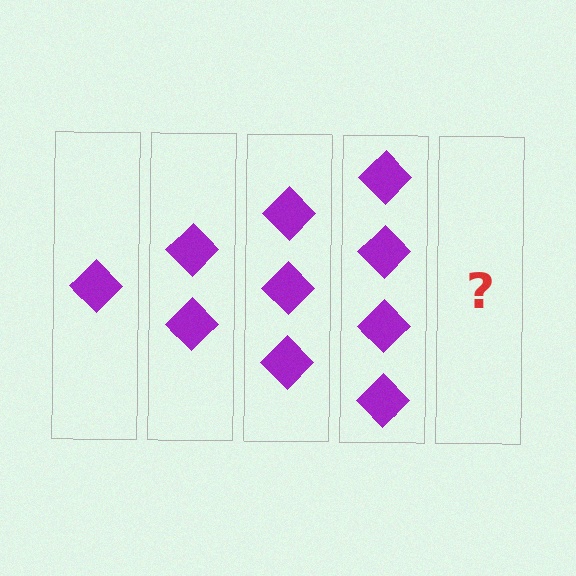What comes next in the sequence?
The next element should be 5 diamonds.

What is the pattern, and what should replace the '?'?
The pattern is that each step adds one more diamond. The '?' should be 5 diamonds.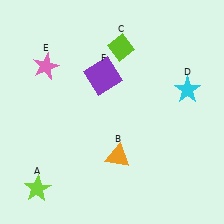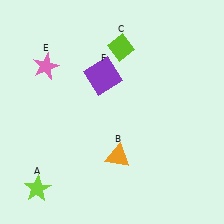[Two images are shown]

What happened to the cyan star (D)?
The cyan star (D) was removed in Image 2. It was in the top-right area of Image 1.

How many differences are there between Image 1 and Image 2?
There is 1 difference between the two images.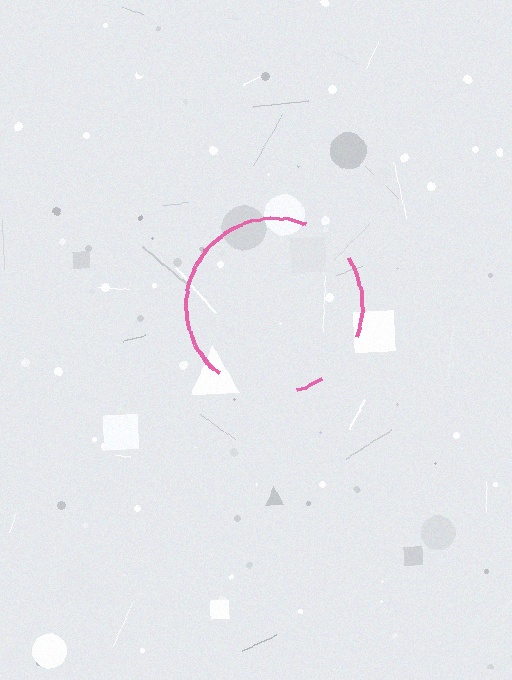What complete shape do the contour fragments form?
The contour fragments form a circle.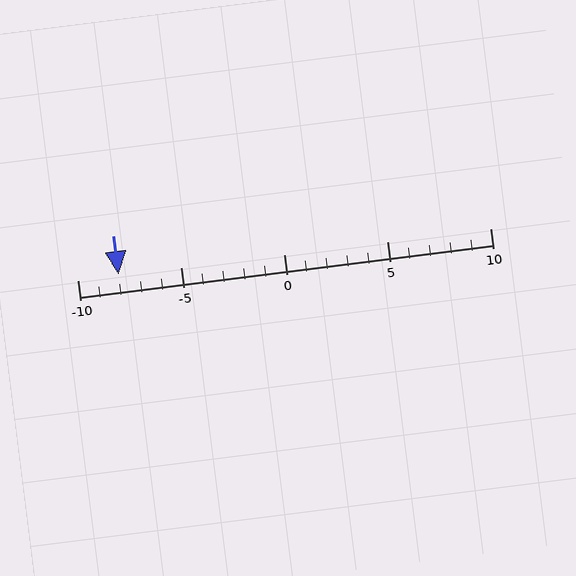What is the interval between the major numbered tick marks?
The major tick marks are spaced 5 units apart.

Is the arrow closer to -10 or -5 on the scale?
The arrow is closer to -10.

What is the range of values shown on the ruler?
The ruler shows values from -10 to 10.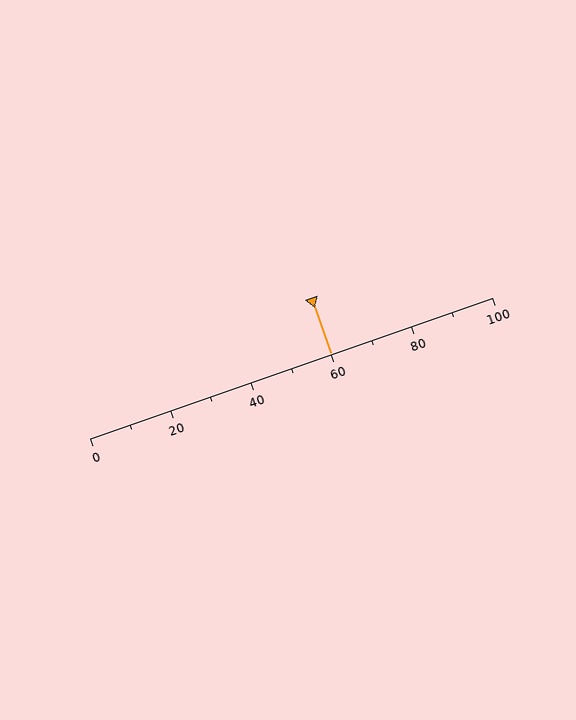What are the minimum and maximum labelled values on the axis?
The axis runs from 0 to 100.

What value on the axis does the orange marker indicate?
The marker indicates approximately 60.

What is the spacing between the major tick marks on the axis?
The major ticks are spaced 20 apart.